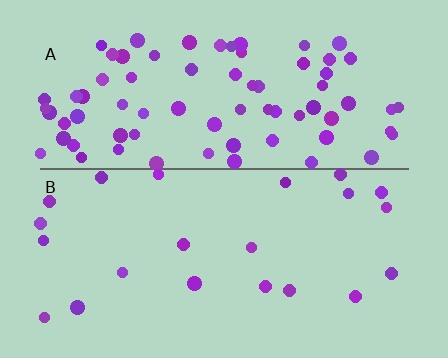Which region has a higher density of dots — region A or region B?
A (the top).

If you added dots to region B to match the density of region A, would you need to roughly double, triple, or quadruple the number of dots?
Approximately quadruple.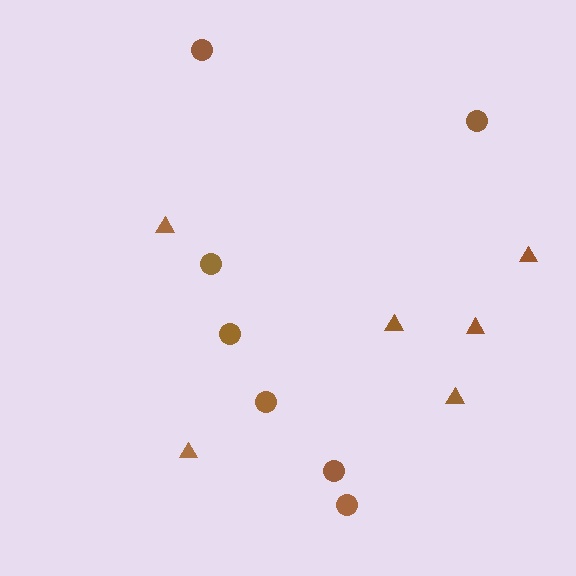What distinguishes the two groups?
There are 2 groups: one group of circles (7) and one group of triangles (6).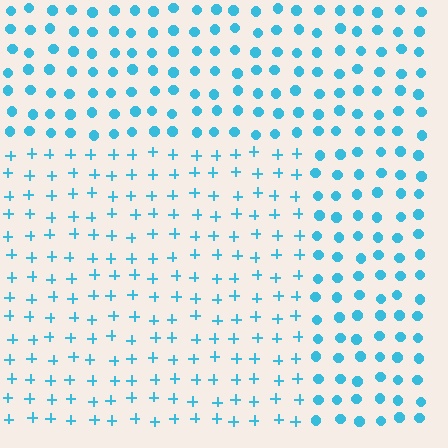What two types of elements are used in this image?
The image uses plus signs inside the rectangle region and circles outside it.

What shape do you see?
I see a rectangle.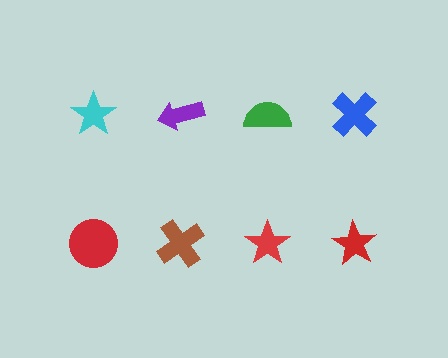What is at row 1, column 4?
A blue cross.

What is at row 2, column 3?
A red star.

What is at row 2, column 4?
A red star.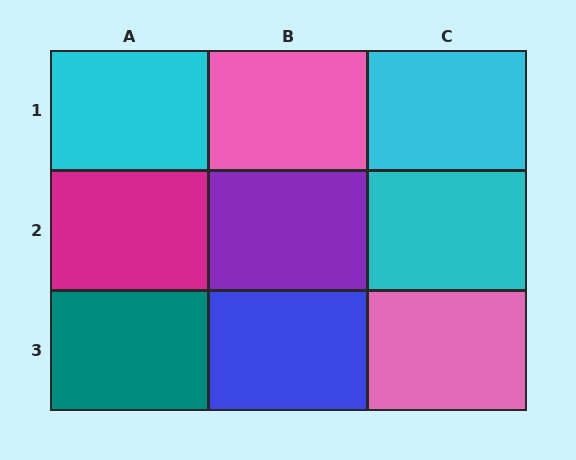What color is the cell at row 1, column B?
Pink.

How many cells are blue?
1 cell is blue.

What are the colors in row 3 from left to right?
Teal, blue, pink.